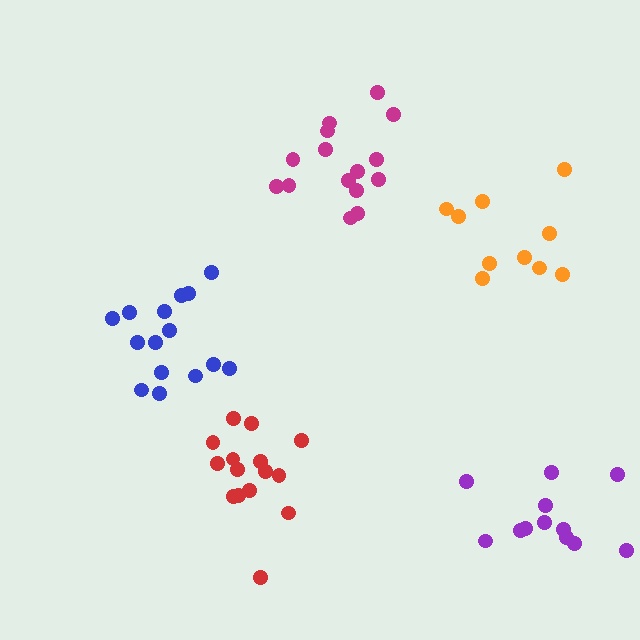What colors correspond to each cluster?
The clusters are colored: purple, red, magenta, blue, orange.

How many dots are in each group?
Group 1: 12 dots, Group 2: 15 dots, Group 3: 15 dots, Group 4: 15 dots, Group 5: 10 dots (67 total).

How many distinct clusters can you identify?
There are 5 distinct clusters.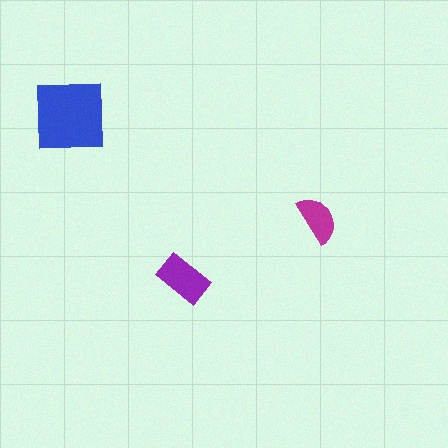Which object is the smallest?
The magenta semicircle.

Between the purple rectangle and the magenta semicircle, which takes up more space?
The purple rectangle.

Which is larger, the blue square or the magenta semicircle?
The blue square.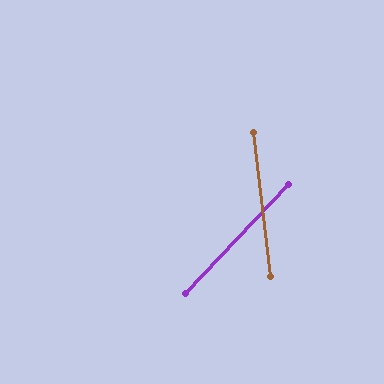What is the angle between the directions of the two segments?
Approximately 50 degrees.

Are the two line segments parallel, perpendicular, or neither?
Neither parallel nor perpendicular — they differ by about 50°.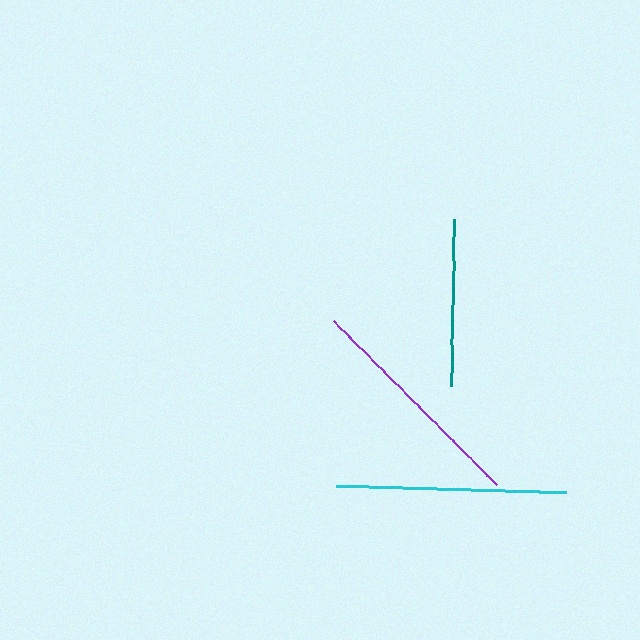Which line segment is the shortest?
The teal line is the shortest at approximately 167 pixels.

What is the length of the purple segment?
The purple segment is approximately 232 pixels long.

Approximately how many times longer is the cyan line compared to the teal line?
The cyan line is approximately 1.4 times the length of the teal line.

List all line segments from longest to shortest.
From longest to shortest: purple, cyan, teal.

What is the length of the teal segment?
The teal segment is approximately 167 pixels long.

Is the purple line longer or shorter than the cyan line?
The purple line is longer than the cyan line.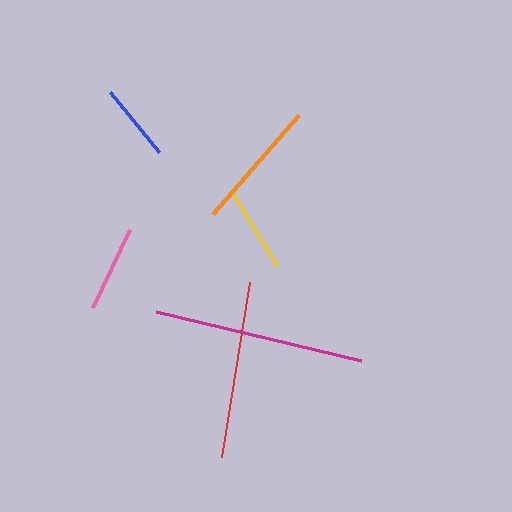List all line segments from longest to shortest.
From longest to shortest: magenta, red, orange, pink, yellow, blue.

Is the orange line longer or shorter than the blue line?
The orange line is longer than the blue line.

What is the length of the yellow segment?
The yellow segment is approximately 84 pixels long.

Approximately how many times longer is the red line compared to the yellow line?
The red line is approximately 2.1 times the length of the yellow line.